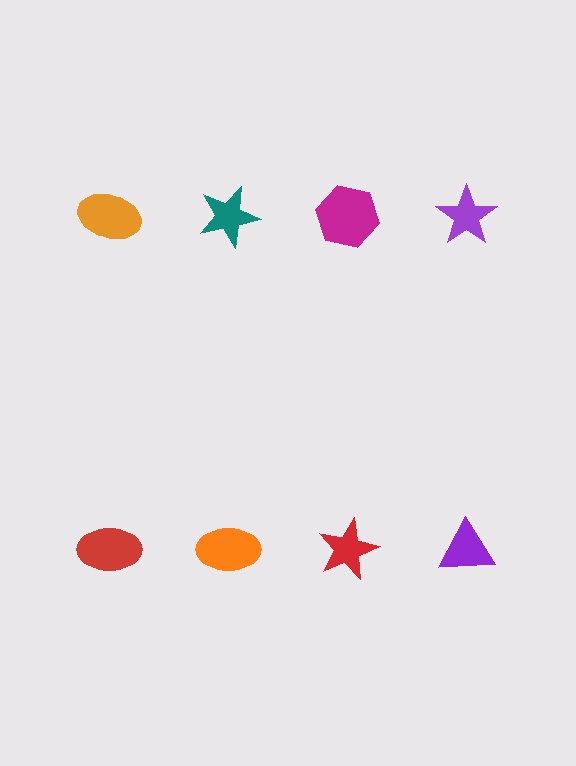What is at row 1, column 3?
A magenta hexagon.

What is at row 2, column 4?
A purple triangle.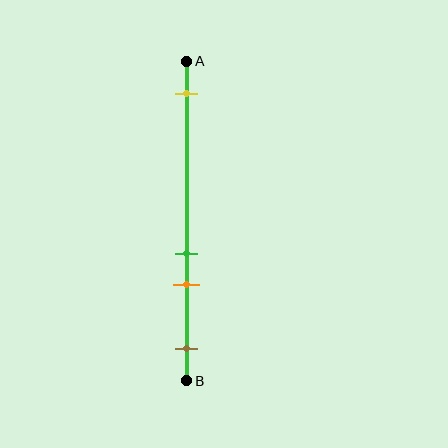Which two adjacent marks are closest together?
The green and orange marks are the closest adjacent pair.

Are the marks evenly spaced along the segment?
No, the marks are not evenly spaced.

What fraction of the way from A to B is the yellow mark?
The yellow mark is approximately 10% (0.1) of the way from A to B.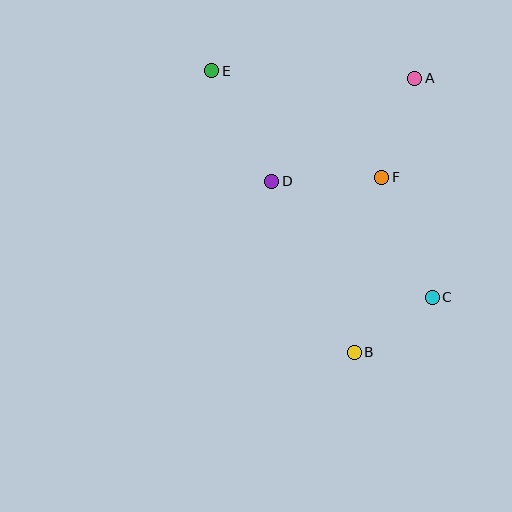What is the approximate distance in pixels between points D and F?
The distance between D and F is approximately 110 pixels.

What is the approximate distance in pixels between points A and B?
The distance between A and B is approximately 280 pixels.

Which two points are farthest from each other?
Points C and E are farthest from each other.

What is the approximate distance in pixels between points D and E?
The distance between D and E is approximately 126 pixels.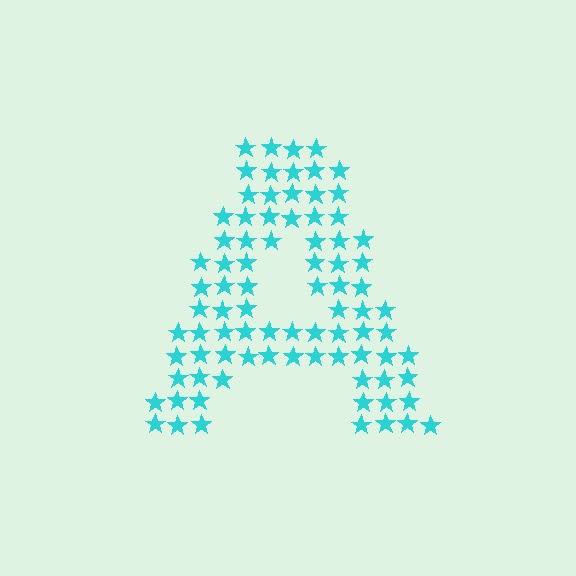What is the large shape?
The large shape is the letter A.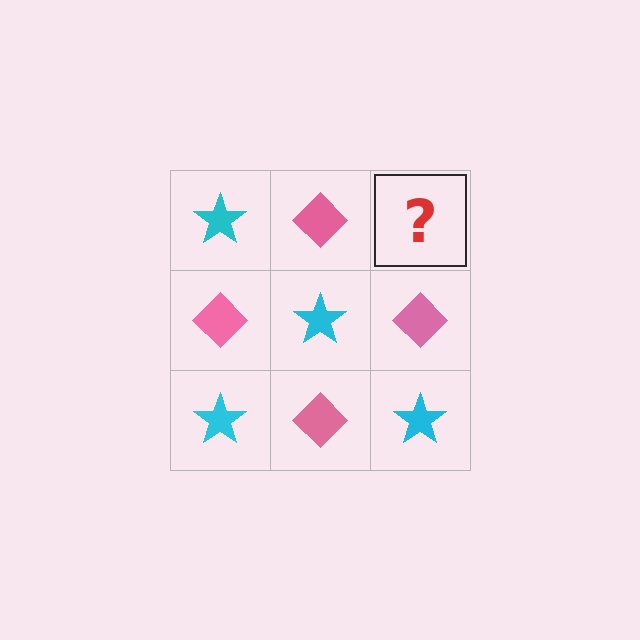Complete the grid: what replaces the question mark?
The question mark should be replaced with a cyan star.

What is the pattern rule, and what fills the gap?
The rule is that it alternates cyan star and pink diamond in a checkerboard pattern. The gap should be filled with a cyan star.